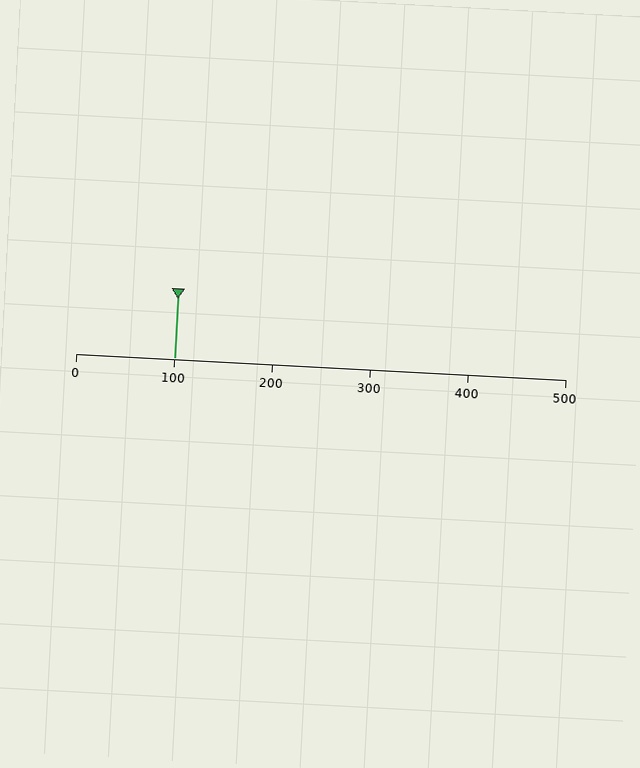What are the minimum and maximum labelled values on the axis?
The axis runs from 0 to 500.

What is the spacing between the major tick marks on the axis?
The major ticks are spaced 100 apart.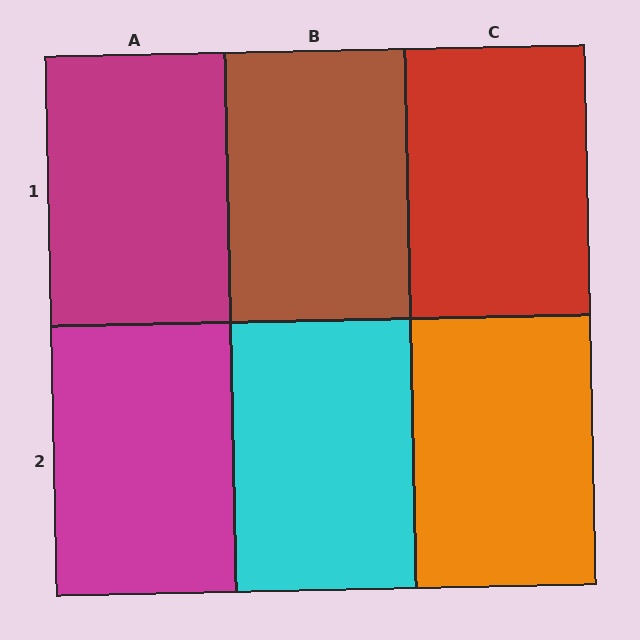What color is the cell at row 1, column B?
Brown.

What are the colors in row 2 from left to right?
Magenta, cyan, orange.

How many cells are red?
1 cell is red.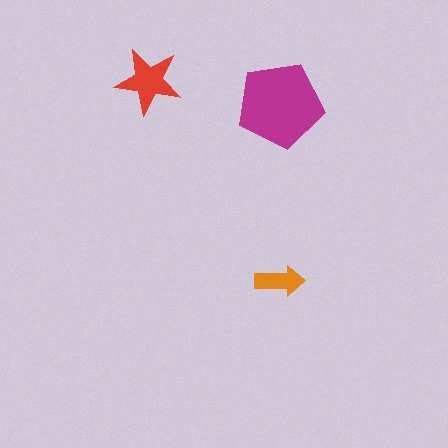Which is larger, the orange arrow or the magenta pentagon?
The magenta pentagon.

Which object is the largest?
The magenta pentagon.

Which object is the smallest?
The orange arrow.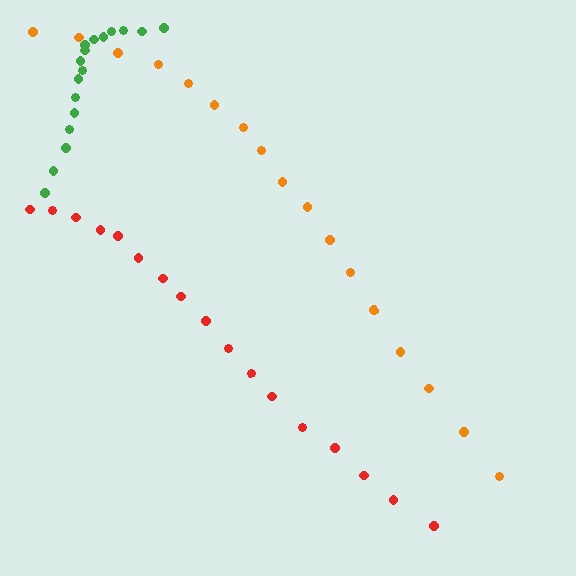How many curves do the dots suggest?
There are 3 distinct paths.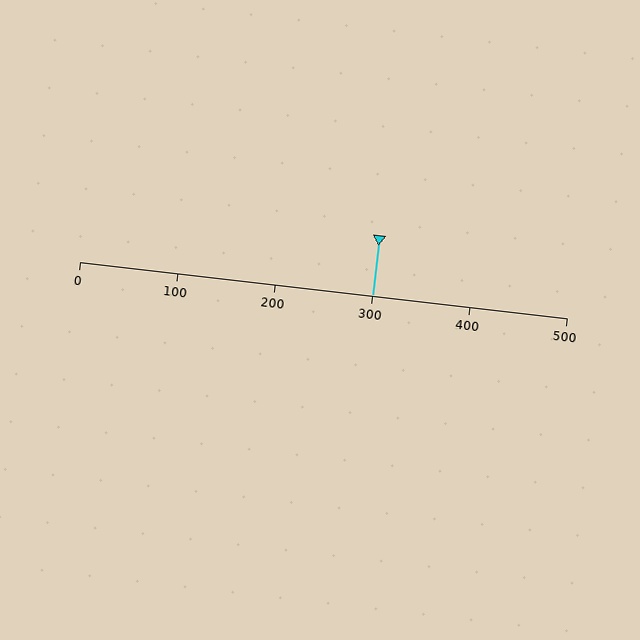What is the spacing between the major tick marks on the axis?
The major ticks are spaced 100 apart.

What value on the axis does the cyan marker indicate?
The marker indicates approximately 300.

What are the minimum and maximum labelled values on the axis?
The axis runs from 0 to 500.